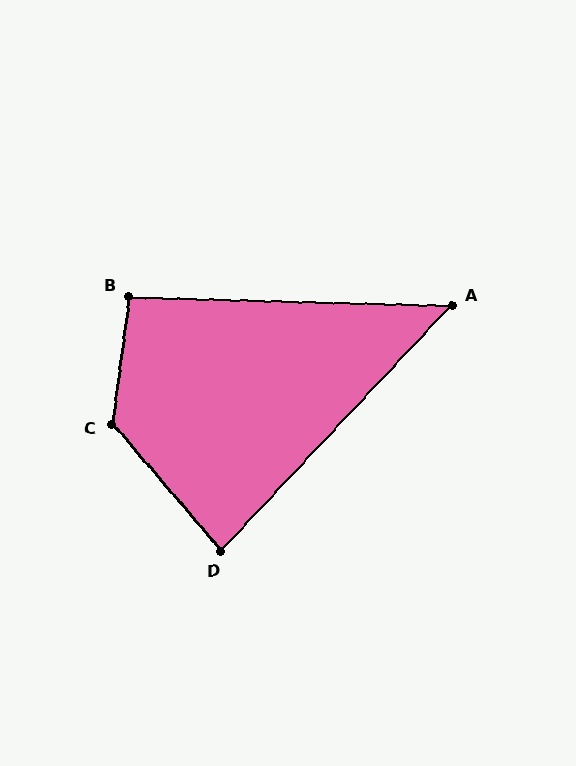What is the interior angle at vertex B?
Approximately 96 degrees (obtuse).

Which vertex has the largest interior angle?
C, at approximately 132 degrees.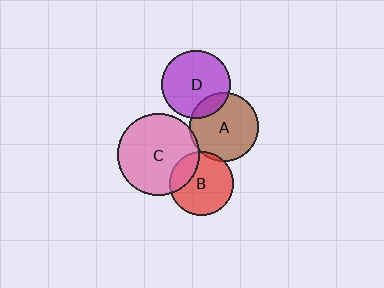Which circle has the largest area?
Circle C (pink).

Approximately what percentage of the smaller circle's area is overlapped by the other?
Approximately 15%.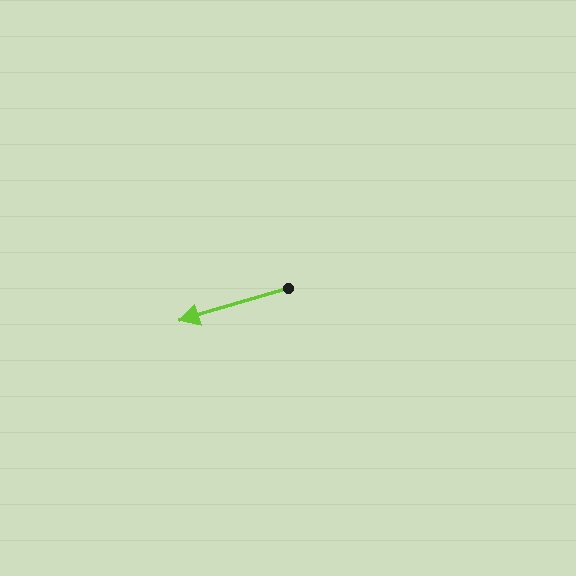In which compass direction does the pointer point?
West.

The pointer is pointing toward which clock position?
Roughly 8 o'clock.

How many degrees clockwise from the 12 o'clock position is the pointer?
Approximately 253 degrees.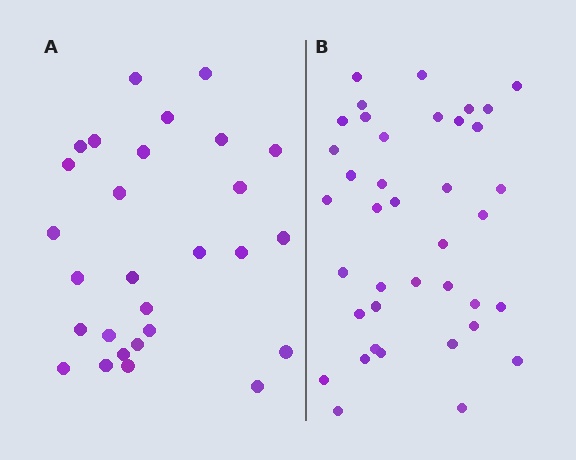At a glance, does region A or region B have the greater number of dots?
Region B (the right region) has more dots.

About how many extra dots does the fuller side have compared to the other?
Region B has roughly 12 or so more dots than region A.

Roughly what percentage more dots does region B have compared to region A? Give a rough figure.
About 40% more.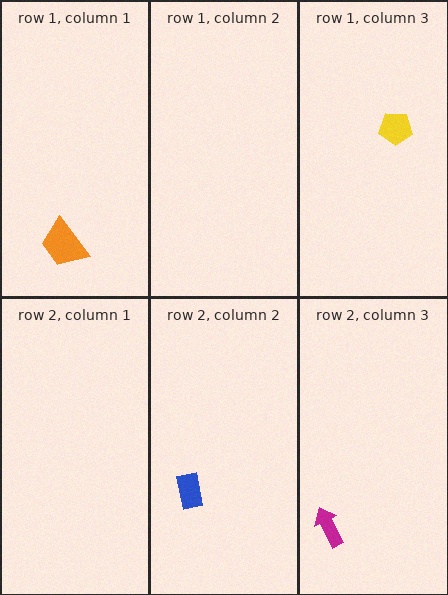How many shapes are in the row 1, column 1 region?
1.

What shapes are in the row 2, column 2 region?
The blue rectangle.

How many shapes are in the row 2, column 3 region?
1.